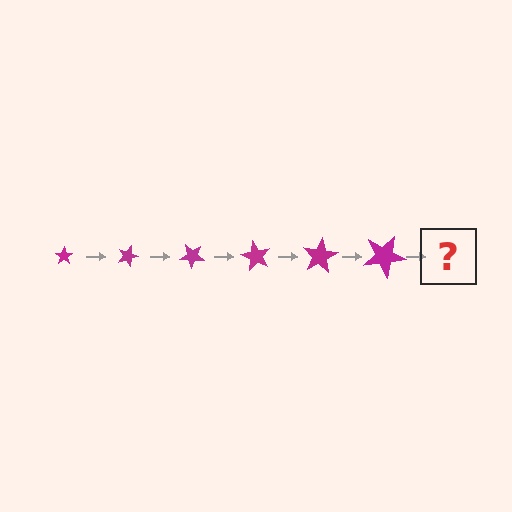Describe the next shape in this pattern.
It should be a star, larger than the previous one and rotated 120 degrees from the start.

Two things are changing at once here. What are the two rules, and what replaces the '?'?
The two rules are that the star grows larger each step and it rotates 20 degrees each step. The '?' should be a star, larger than the previous one and rotated 120 degrees from the start.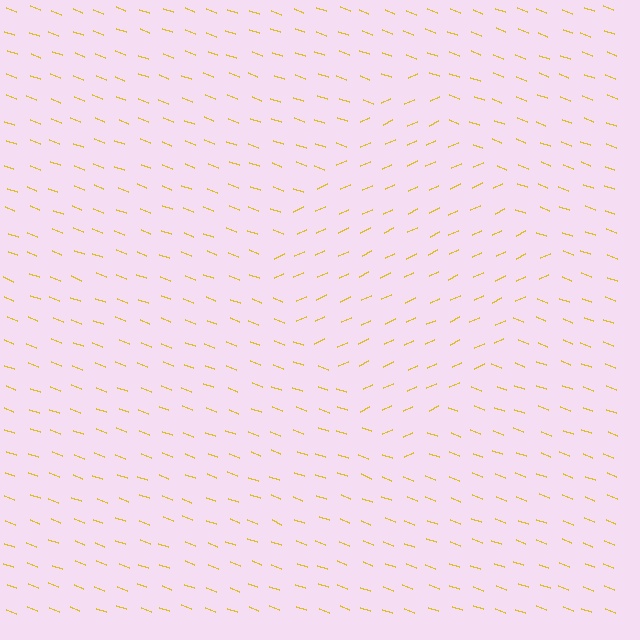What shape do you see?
I see a diamond.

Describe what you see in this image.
The image is filled with small yellow line segments. A diamond region in the image has lines oriented differently from the surrounding lines, creating a visible texture boundary.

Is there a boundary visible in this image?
Yes, there is a texture boundary formed by a change in line orientation.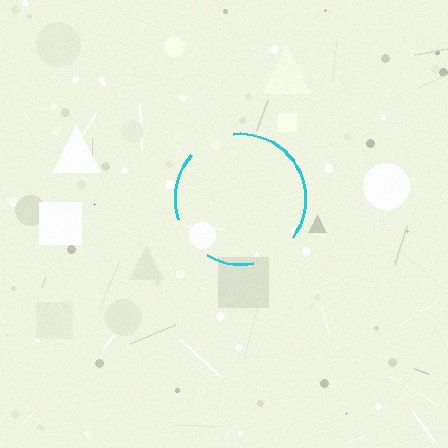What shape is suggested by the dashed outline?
The dashed outline suggests a circle.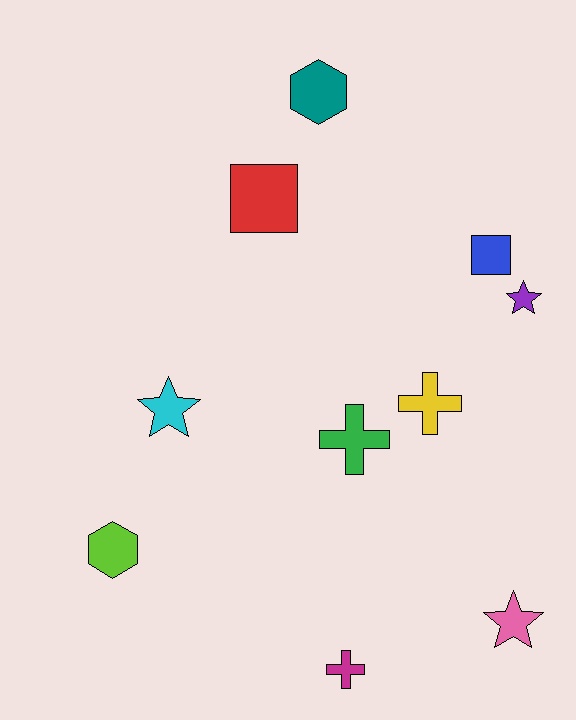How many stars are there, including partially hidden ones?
There are 3 stars.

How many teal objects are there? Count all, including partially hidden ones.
There is 1 teal object.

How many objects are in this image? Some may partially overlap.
There are 10 objects.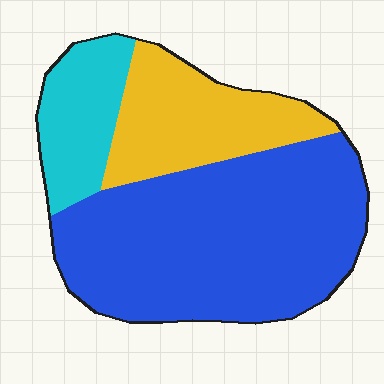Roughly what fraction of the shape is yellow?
Yellow covers 24% of the shape.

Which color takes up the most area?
Blue, at roughly 60%.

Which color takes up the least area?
Cyan, at roughly 15%.